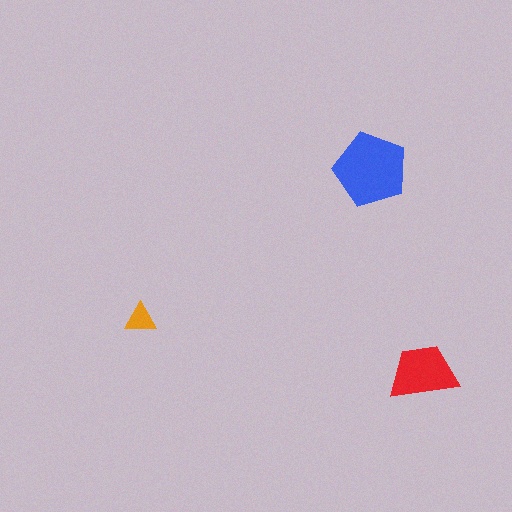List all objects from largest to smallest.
The blue pentagon, the red trapezoid, the orange triangle.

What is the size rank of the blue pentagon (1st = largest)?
1st.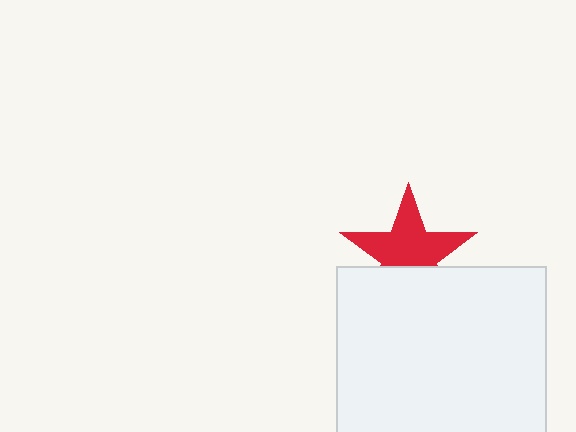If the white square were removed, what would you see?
You would see the complete red star.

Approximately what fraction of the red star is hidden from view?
Roughly 35% of the red star is hidden behind the white square.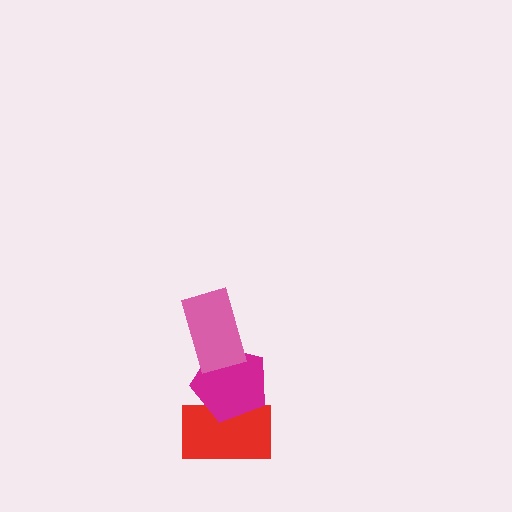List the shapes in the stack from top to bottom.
From top to bottom: the pink rectangle, the magenta pentagon, the red rectangle.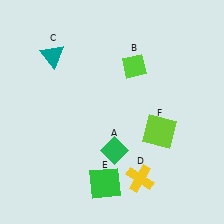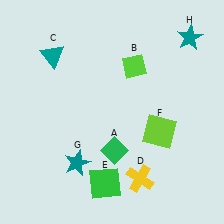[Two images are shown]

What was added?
A teal star (G), a teal star (H) were added in Image 2.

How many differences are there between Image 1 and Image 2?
There are 2 differences between the two images.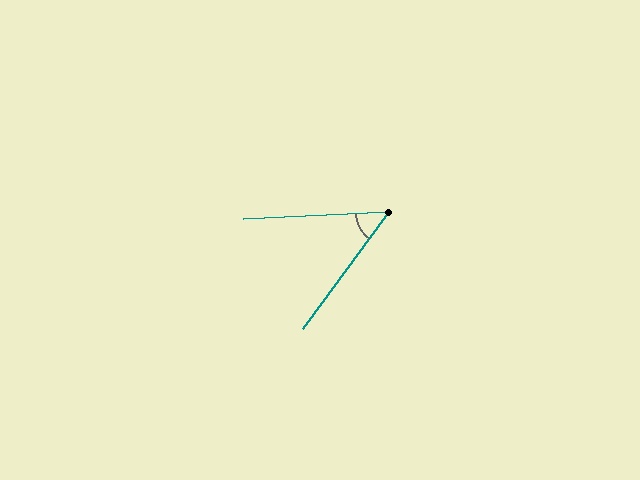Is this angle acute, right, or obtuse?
It is acute.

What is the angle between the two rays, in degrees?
Approximately 51 degrees.